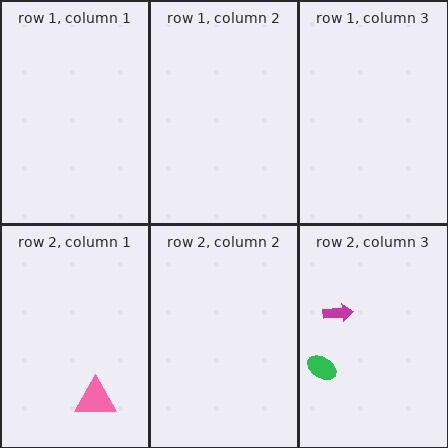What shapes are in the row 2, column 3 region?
The green ellipse, the magenta arrow.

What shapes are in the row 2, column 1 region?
The pink triangle.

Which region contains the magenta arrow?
The row 2, column 3 region.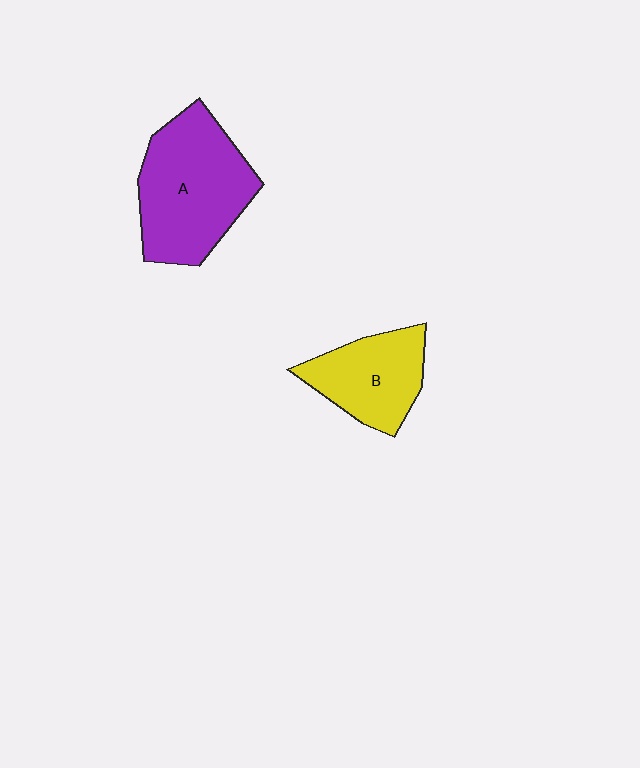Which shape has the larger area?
Shape A (purple).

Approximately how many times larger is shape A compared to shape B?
Approximately 1.5 times.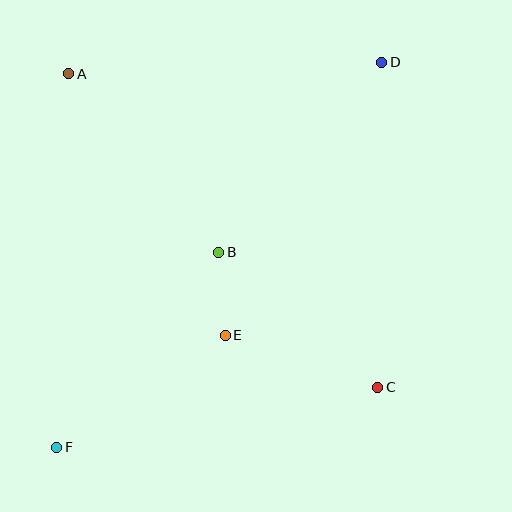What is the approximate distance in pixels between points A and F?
The distance between A and F is approximately 374 pixels.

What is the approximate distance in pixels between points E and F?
The distance between E and F is approximately 202 pixels.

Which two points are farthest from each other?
Points D and F are farthest from each other.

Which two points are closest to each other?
Points B and E are closest to each other.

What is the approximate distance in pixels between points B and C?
The distance between B and C is approximately 209 pixels.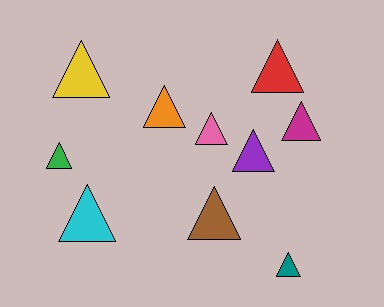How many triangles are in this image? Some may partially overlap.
There are 10 triangles.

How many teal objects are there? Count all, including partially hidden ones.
There is 1 teal object.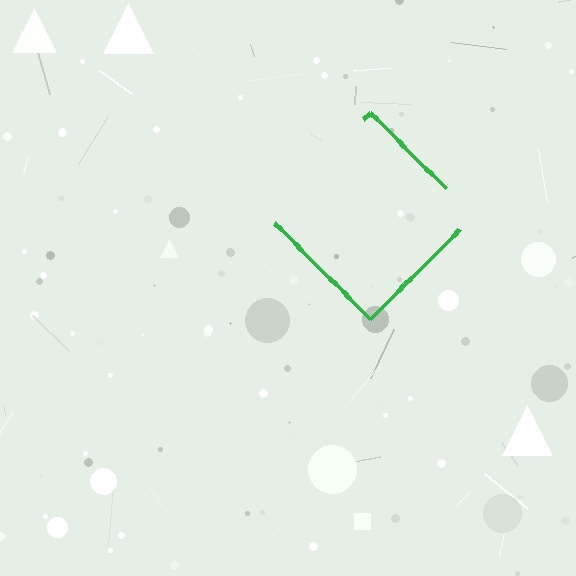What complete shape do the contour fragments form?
The contour fragments form a diamond.